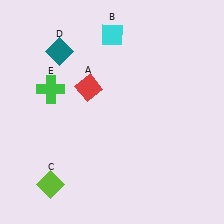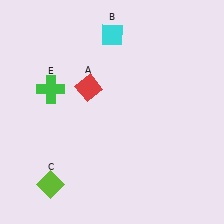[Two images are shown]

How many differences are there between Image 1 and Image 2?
There is 1 difference between the two images.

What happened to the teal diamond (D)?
The teal diamond (D) was removed in Image 2. It was in the top-left area of Image 1.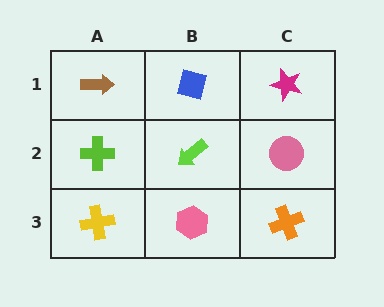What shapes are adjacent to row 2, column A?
A brown arrow (row 1, column A), a yellow cross (row 3, column A), a lime arrow (row 2, column B).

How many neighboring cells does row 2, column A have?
3.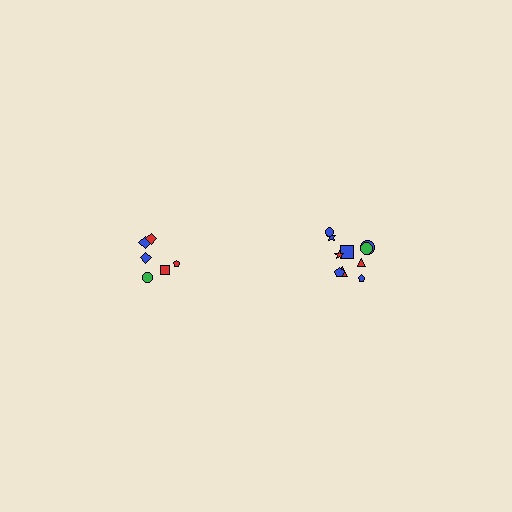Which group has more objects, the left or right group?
The right group.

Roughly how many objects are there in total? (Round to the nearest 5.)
Roughly 15 objects in total.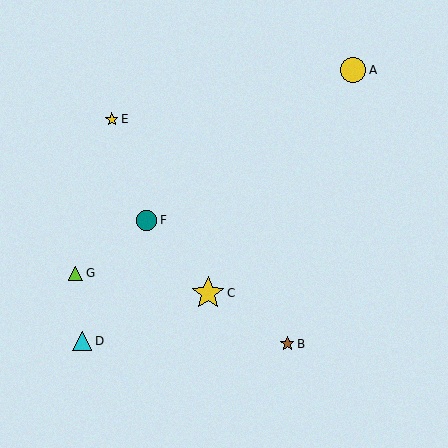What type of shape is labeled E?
Shape E is a yellow star.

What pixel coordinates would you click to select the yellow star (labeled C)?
Click at (208, 293) to select the yellow star C.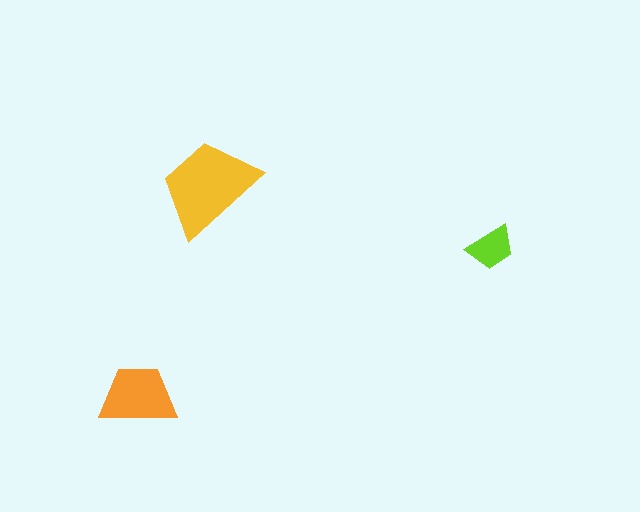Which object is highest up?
The yellow trapezoid is topmost.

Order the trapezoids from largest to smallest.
the yellow one, the orange one, the lime one.